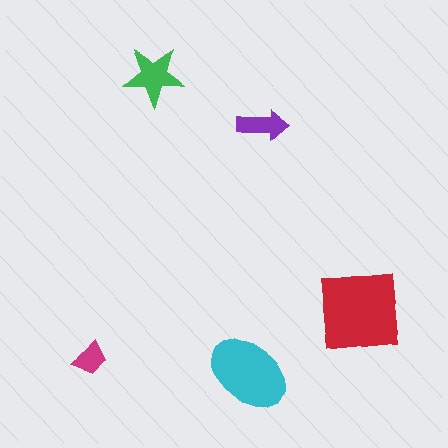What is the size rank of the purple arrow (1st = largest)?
4th.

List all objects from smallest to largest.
The magenta trapezoid, the purple arrow, the green star, the cyan ellipse, the red square.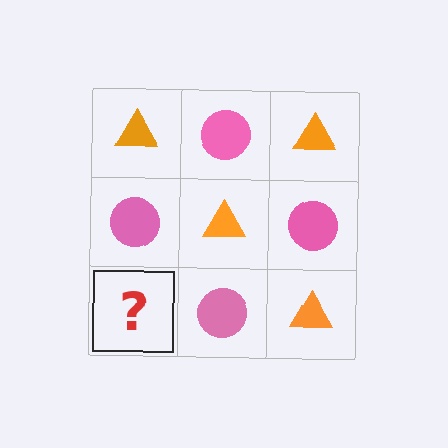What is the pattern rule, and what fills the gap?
The rule is that it alternates orange triangle and pink circle in a checkerboard pattern. The gap should be filled with an orange triangle.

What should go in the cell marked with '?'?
The missing cell should contain an orange triangle.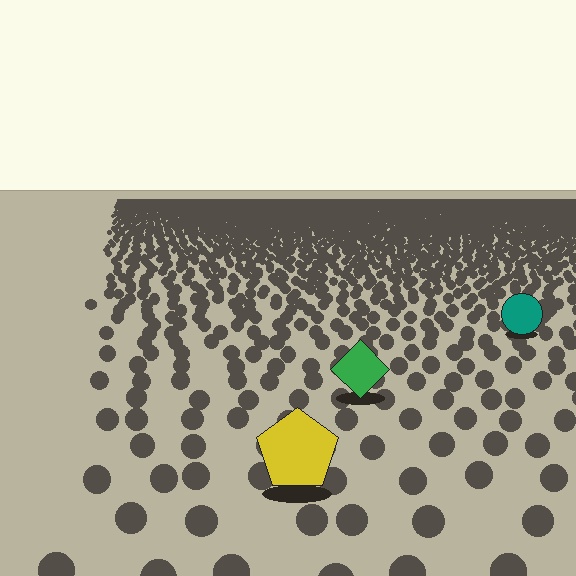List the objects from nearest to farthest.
From nearest to farthest: the yellow pentagon, the green diamond, the teal circle.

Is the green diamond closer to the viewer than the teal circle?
Yes. The green diamond is closer — you can tell from the texture gradient: the ground texture is coarser near it.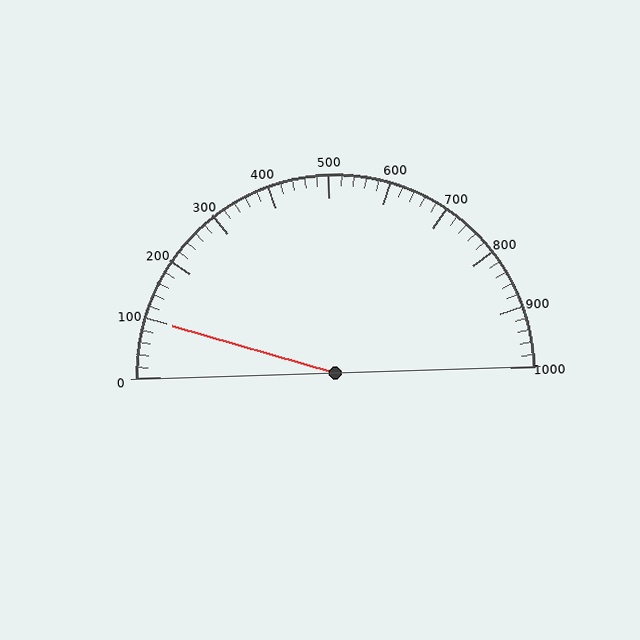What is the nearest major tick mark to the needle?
The nearest major tick mark is 100.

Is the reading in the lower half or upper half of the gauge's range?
The reading is in the lower half of the range (0 to 1000).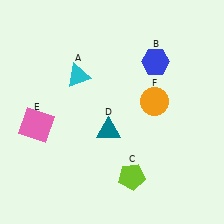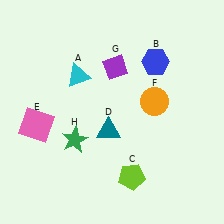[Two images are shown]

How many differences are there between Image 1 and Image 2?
There are 2 differences between the two images.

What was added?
A purple diamond (G), a green star (H) were added in Image 2.